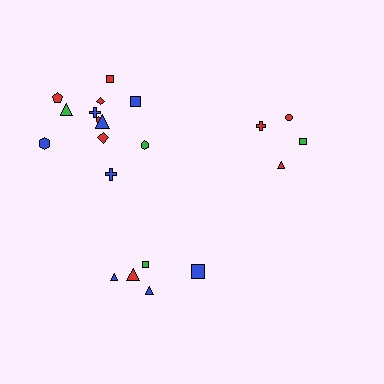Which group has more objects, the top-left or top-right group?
The top-left group.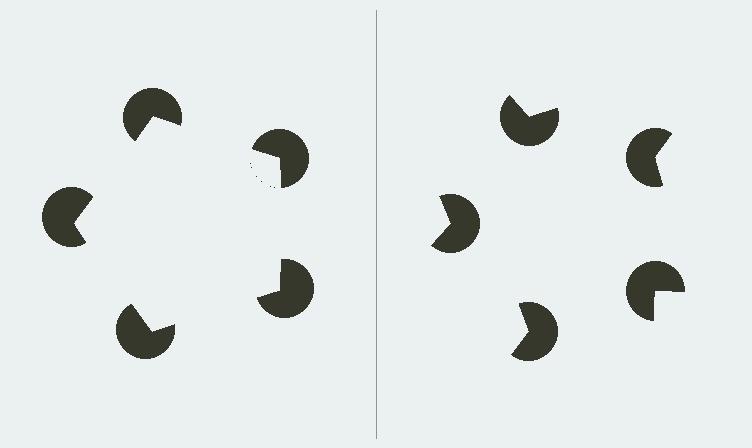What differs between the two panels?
The pac-man discs are positioned identically on both sides; only the wedge orientations differ. On the left they align to a pentagon; on the right they are misaligned.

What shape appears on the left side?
An illusory pentagon.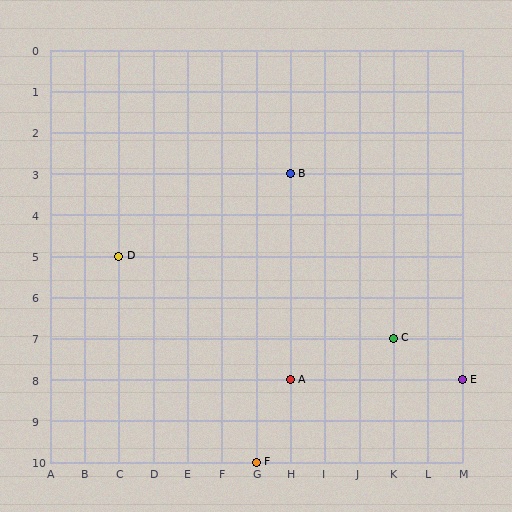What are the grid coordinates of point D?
Point D is at grid coordinates (C, 5).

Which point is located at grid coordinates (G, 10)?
Point F is at (G, 10).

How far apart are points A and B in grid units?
Points A and B are 5 rows apart.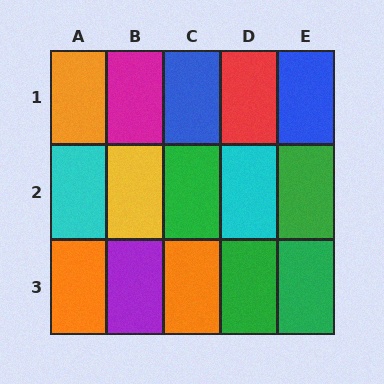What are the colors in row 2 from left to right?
Cyan, yellow, green, cyan, green.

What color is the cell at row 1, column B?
Magenta.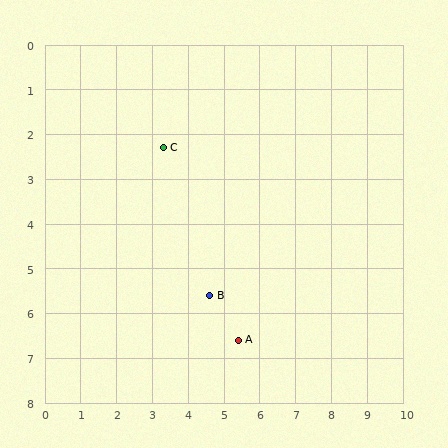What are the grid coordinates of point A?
Point A is at approximately (5.4, 6.6).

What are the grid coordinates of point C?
Point C is at approximately (3.3, 2.3).